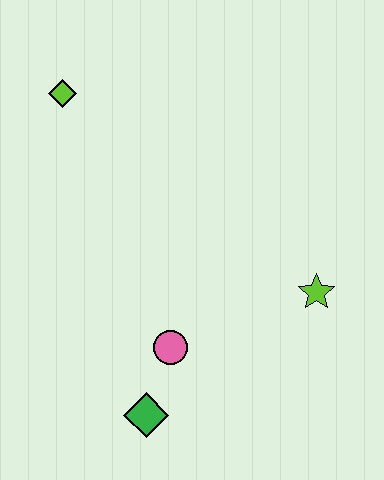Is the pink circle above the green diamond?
Yes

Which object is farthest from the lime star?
The lime diamond is farthest from the lime star.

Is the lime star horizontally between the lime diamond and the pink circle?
No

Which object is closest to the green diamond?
The pink circle is closest to the green diamond.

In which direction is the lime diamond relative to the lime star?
The lime diamond is to the left of the lime star.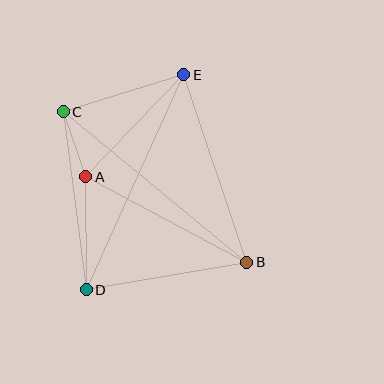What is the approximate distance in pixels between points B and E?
The distance between B and E is approximately 198 pixels.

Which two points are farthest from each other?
Points B and C are farthest from each other.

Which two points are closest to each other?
Points A and C are closest to each other.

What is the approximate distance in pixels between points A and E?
The distance between A and E is approximately 142 pixels.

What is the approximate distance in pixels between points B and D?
The distance between B and D is approximately 163 pixels.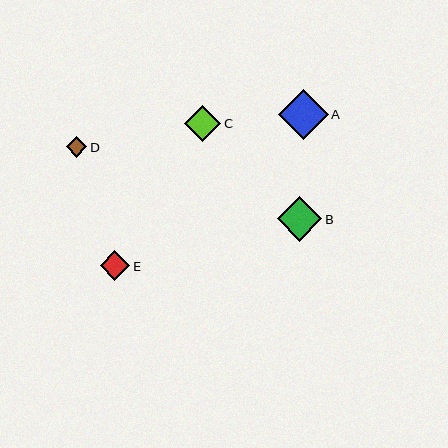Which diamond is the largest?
Diamond A is the largest with a size of approximately 50 pixels.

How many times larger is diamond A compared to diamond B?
Diamond A is approximately 1.1 times the size of diamond B.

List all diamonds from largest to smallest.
From largest to smallest: A, B, C, E, D.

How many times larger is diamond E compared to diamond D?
Diamond E is approximately 1.5 times the size of diamond D.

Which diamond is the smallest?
Diamond D is the smallest with a size of approximately 20 pixels.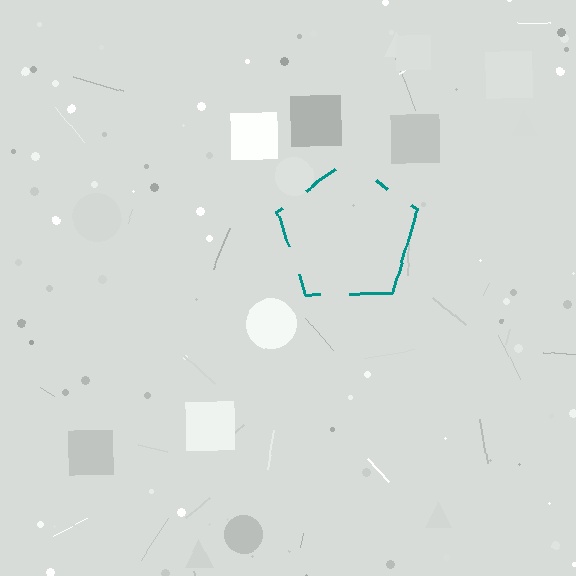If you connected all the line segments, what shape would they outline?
They would outline a pentagon.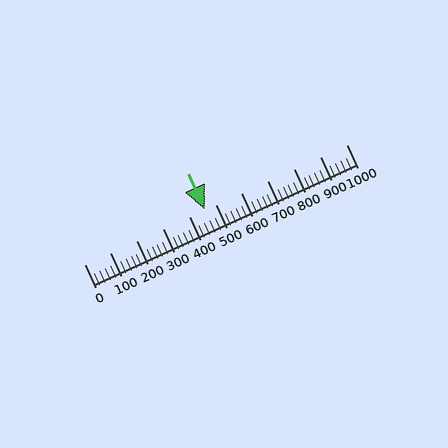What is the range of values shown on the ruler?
The ruler shows values from 0 to 1000.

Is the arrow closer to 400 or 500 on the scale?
The arrow is closer to 500.